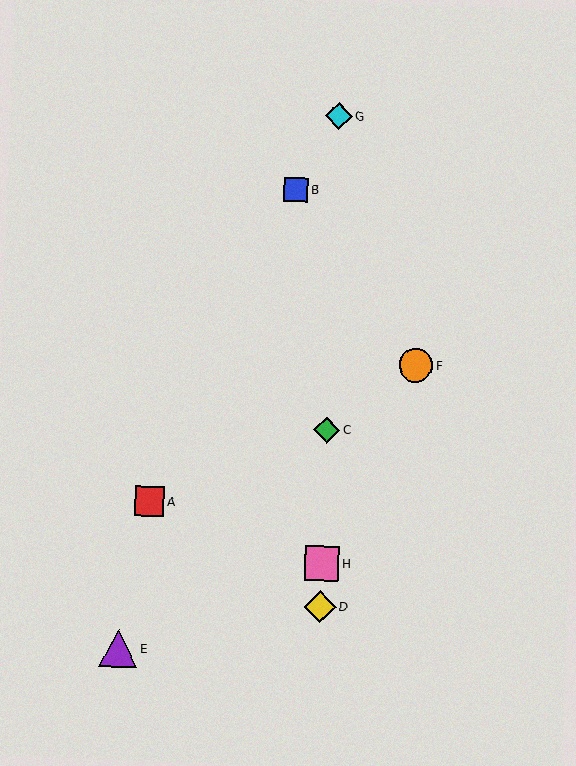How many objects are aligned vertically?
4 objects (C, D, G, H) are aligned vertically.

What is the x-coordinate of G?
Object G is at x≈339.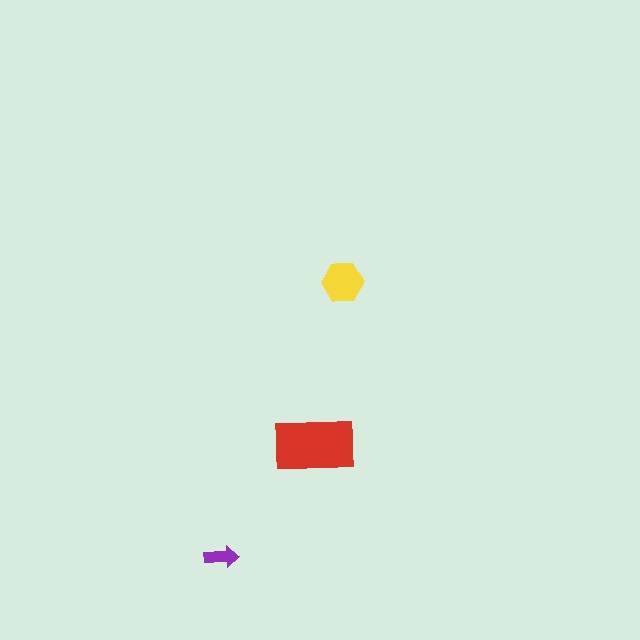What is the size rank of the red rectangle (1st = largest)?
1st.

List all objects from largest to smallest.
The red rectangle, the yellow hexagon, the purple arrow.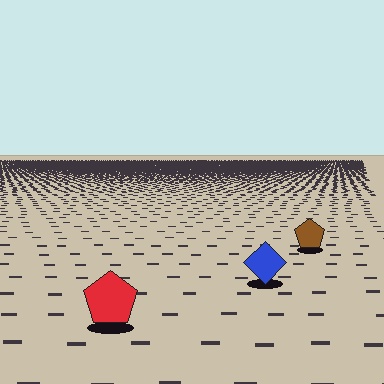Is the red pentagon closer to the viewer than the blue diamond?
Yes. The red pentagon is closer — you can tell from the texture gradient: the ground texture is coarser near it.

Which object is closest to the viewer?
The red pentagon is closest. The texture marks near it are larger and more spread out.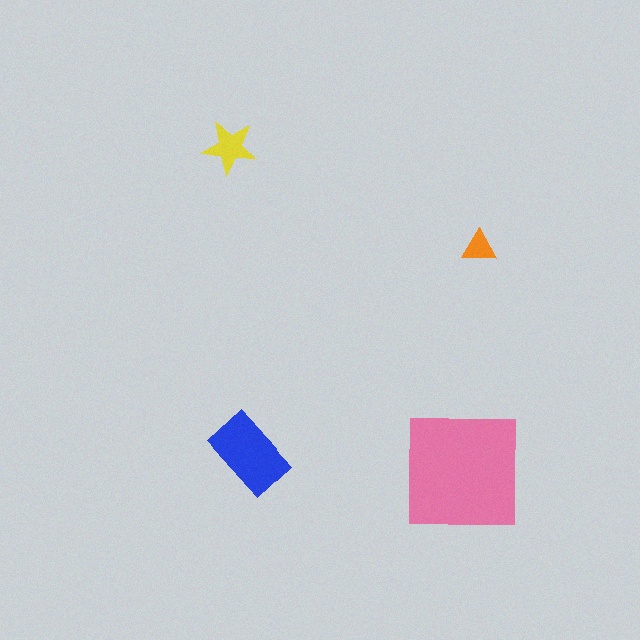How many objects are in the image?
There are 4 objects in the image.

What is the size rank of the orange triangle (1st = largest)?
4th.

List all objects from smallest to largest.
The orange triangle, the yellow star, the blue rectangle, the pink square.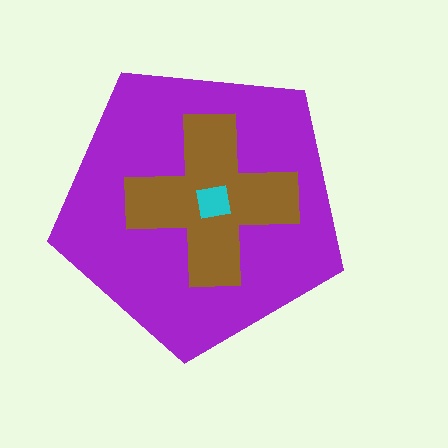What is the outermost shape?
The purple pentagon.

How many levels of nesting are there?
3.